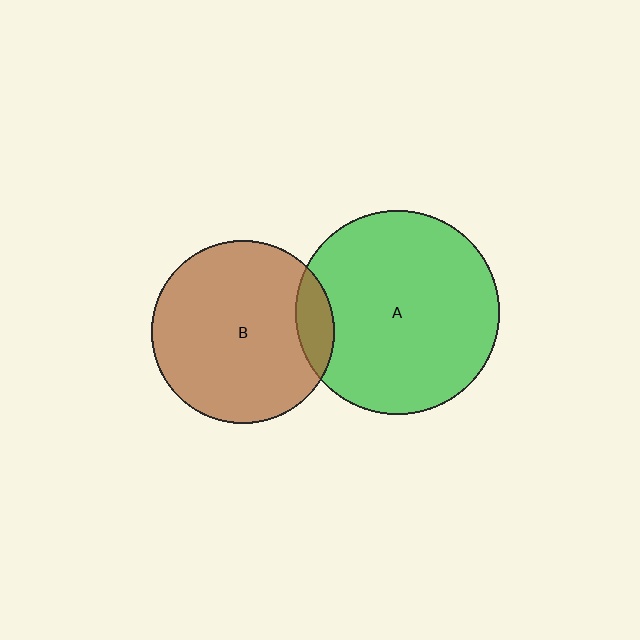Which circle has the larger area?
Circle A (green).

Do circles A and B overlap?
Yes.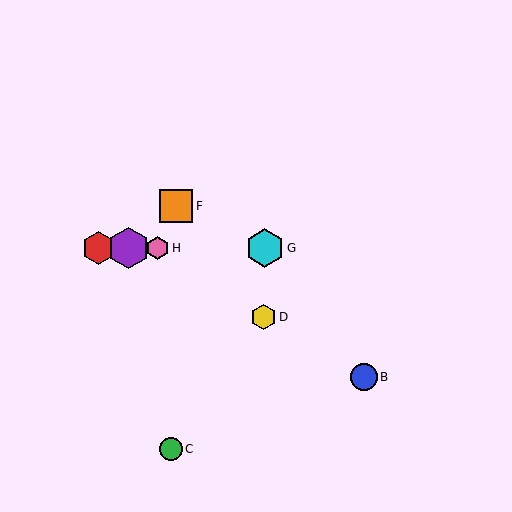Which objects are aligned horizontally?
Objects A, E, G, H are aligned horizontally.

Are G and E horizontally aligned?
Yes, both are at y≈248.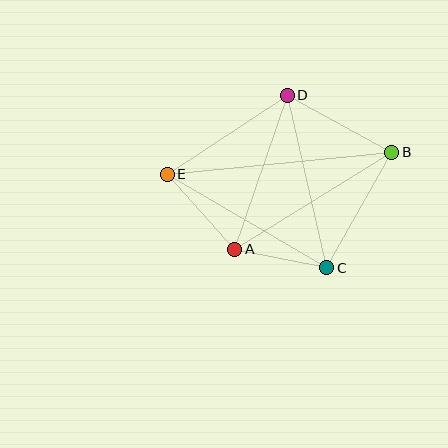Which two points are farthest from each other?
Points B and E are farthest from each other.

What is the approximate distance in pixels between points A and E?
The distance between A and E is approximately 101 pixels.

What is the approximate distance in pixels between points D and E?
The distance between D and E is approximately 143 pixels.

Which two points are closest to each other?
Points A and C are closest to each other.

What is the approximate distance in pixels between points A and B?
The distance between A and B is approximately 185 pixels.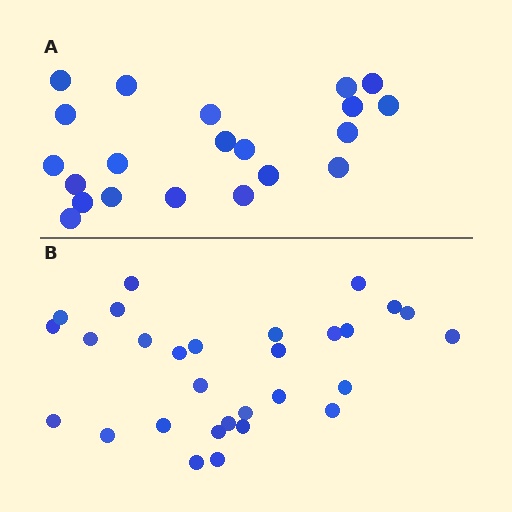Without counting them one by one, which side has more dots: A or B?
Region B (the bottom region) has more dots.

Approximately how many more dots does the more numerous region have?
Region B has roughly 8 or so more dots than region A.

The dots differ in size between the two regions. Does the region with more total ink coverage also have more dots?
No. Region A has more total ink coverage because its dots are larger, but region B actually contains more individual dots. Total area can be misleading — the number of items is what matters here.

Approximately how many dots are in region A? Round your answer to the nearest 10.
About 20 dots. (The exact count is 21, which rounds to 20.)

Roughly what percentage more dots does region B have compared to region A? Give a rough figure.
About 40% more.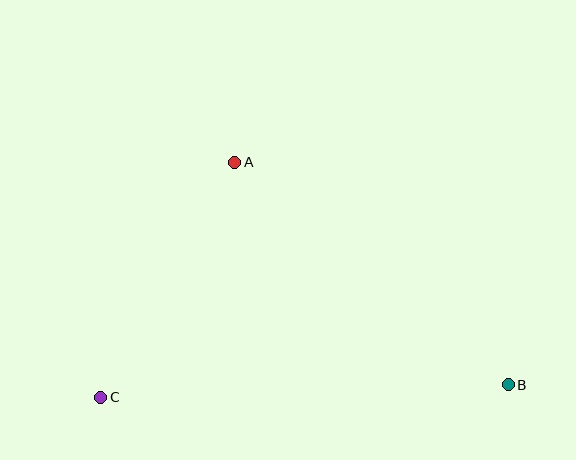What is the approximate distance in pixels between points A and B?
The distance between A and B is approximately 352 pixels.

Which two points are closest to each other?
Points A and C are closest to each other.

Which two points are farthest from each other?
Points B and C are farthest from each other.